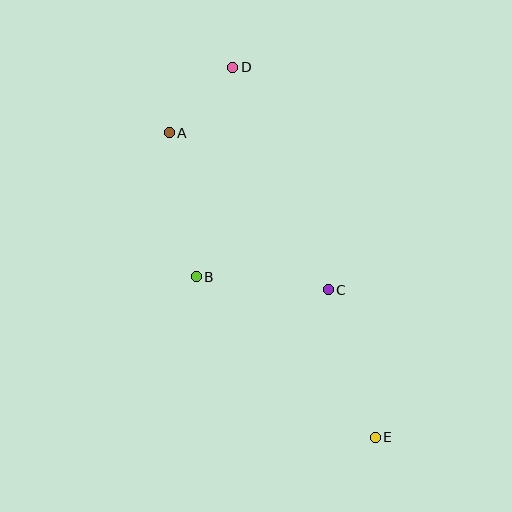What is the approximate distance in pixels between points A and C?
The distance between A and C is approximately 223 pixels.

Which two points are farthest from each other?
Points D and E are farthest from each other.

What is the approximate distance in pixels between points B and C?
The distance between B and C is approximately 133 pixels.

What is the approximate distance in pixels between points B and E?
The distance between B and E is approximately 240 pixels.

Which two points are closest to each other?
Points A and D are closest to each other.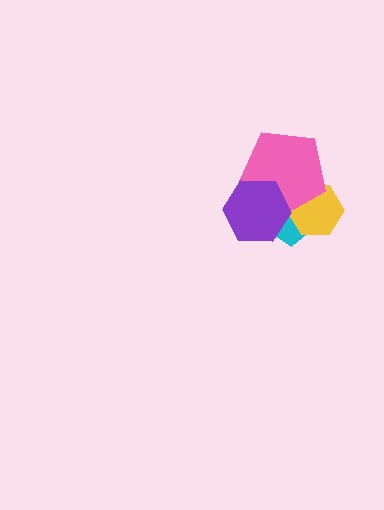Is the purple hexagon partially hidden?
No, no other shape covers it.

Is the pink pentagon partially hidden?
Yes, it is partially covered by another shape.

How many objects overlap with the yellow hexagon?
2 objects overlap with the yellow hexagon.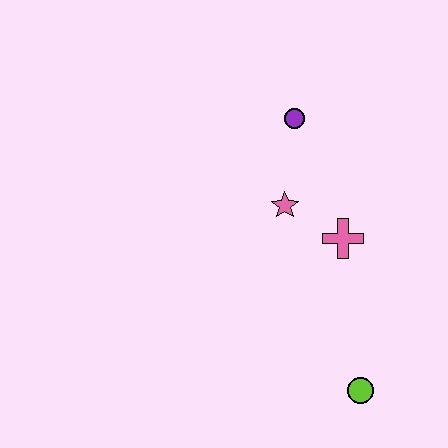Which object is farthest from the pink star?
The lime circle is farthest from the pink star.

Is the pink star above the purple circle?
No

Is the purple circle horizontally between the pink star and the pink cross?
Yes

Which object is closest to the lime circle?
The pink cross is closest to the lime circle.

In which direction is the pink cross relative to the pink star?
The pink cross is to the right of the pink star.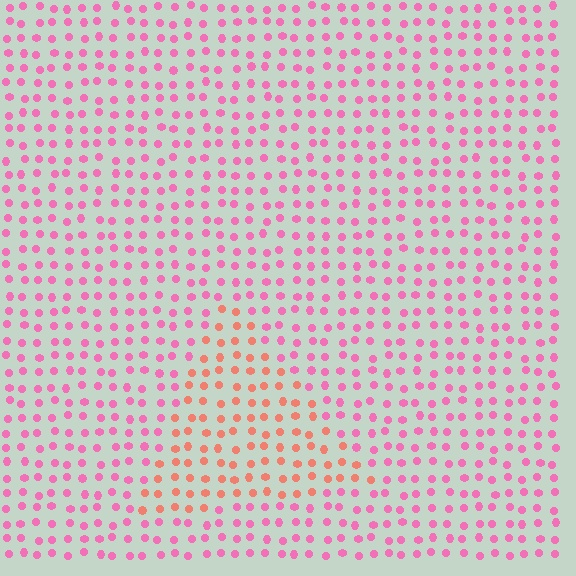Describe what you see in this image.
The image is filled with small pink elements in a uniform arrangement. A triangle-shaped region is visible where the elements are tinted to a slightly different hue, forming a subtle color boundary.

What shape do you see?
I see a triangle.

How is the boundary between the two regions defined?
The boundary is defined purely by a slight shift in hue (about 40 degrees). Spacing, size, and orientation are identical on both sides.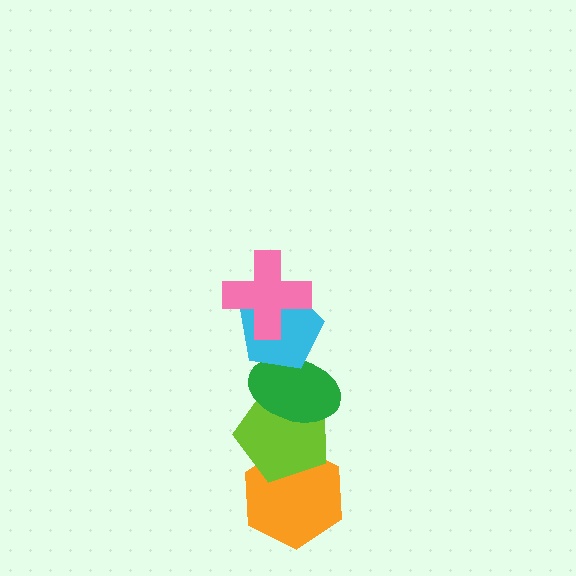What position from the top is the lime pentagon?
The lime pentagon is 4th from the top.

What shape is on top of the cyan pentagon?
The pink cross is on top of the cyan pentagon.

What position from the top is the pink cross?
The pink cross is 1st from the top.